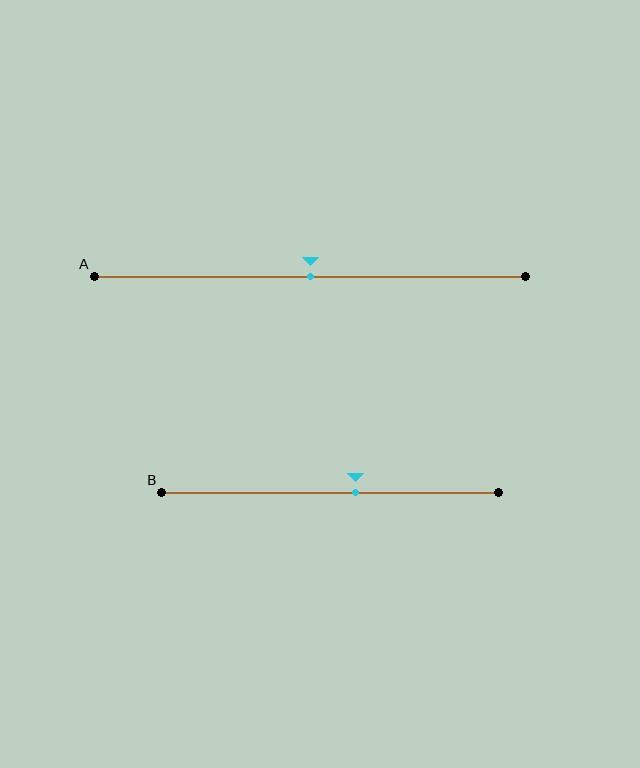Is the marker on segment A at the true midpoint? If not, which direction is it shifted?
Yes, the marker on segment A is at the true midpoint.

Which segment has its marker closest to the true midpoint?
Segment A has its marker closest to the true midpoint.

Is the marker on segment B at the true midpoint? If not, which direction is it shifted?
No, the marker on segment B is shifted to the right by about 8% of the segment length.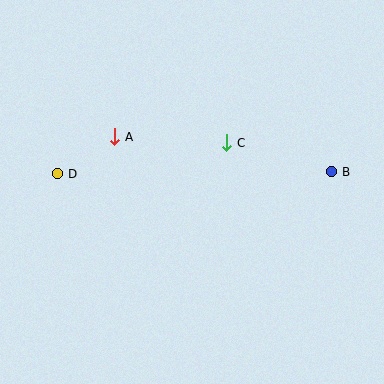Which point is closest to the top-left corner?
Point A is closest to the top-left corner.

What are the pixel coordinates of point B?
Point B is at (331, 172).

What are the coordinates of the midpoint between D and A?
The midpoint between D and A is at (86, 155).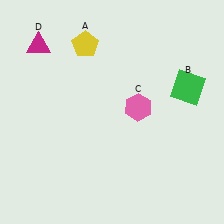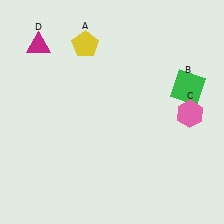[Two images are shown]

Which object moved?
The pink hexagon (C) moved right.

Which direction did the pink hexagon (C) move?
The pink hexagon (C) moved right.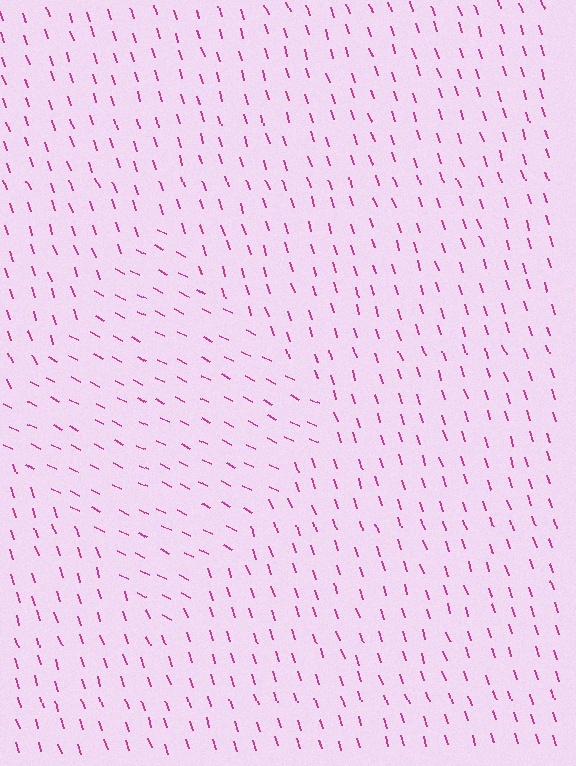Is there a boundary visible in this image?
Yes, there is a texture boundary formed by a change in line orientation.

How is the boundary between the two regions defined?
The boundary is defined purely by a change in line orientation (approximately 45 degrees difference). All lines are the same color and thickness.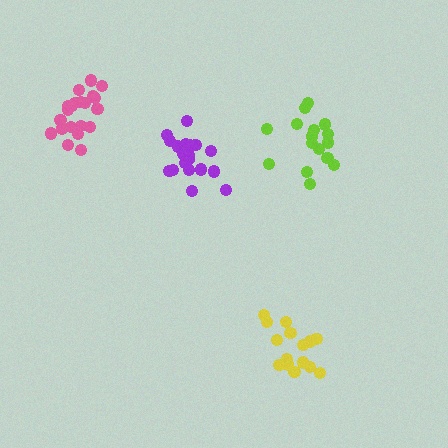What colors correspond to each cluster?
The clusters are colored: purple, yellow, pink, lime.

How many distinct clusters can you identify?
There are 4 distinct clusters.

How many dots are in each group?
Group 1: 20 dots, Group 2: 15 dots, Group 3: 21 dots, Group 4: 16 dots (72 total).